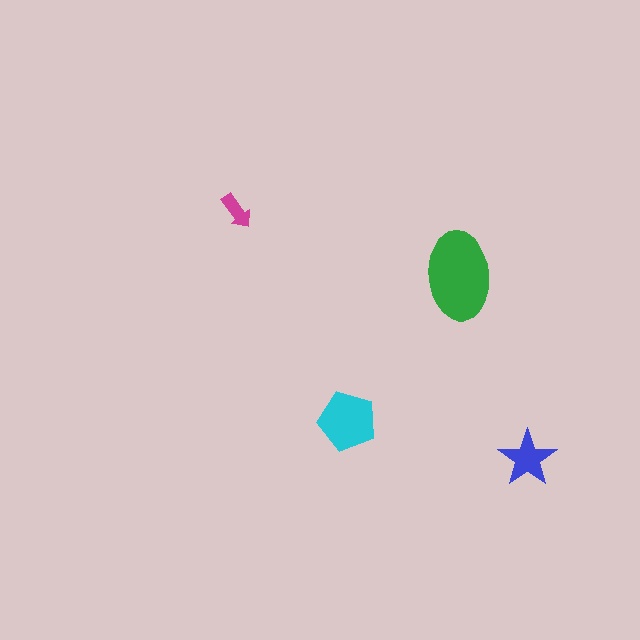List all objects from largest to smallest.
The green ellipse, the cyan pentagon, the blue star, the magenta arrow.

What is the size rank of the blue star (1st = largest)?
3rd.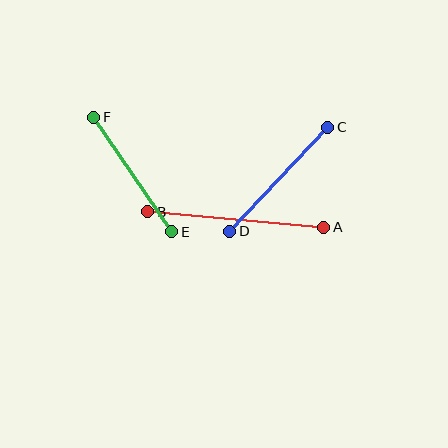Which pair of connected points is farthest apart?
Points A and B are farthest apart.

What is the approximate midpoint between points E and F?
The midpoint is at approximately (133, 174) pixels.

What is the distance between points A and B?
The distance is approximately 177 pixels.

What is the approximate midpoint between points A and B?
The midpoint is at approximately (236, 220) pixels.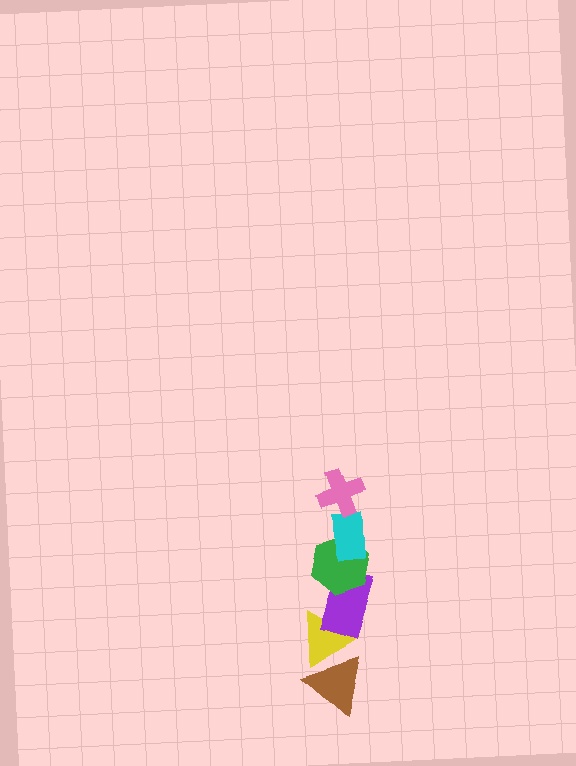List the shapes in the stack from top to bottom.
From top to bottom: the pink cross, the cyan rectangle, the green hexagon, the purple rectangle, the yellow triangle, the brown triangle.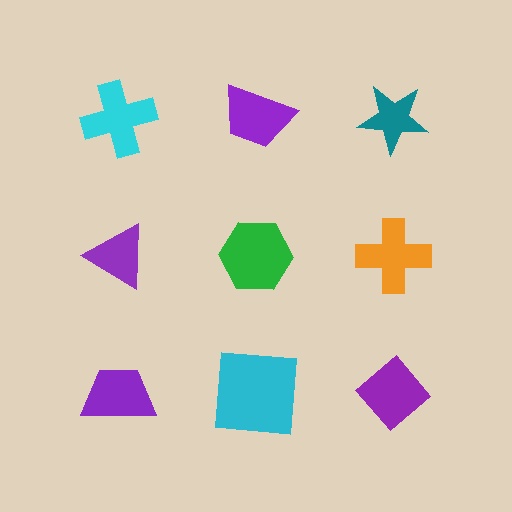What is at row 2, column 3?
An orange cross.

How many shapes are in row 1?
3 shapes.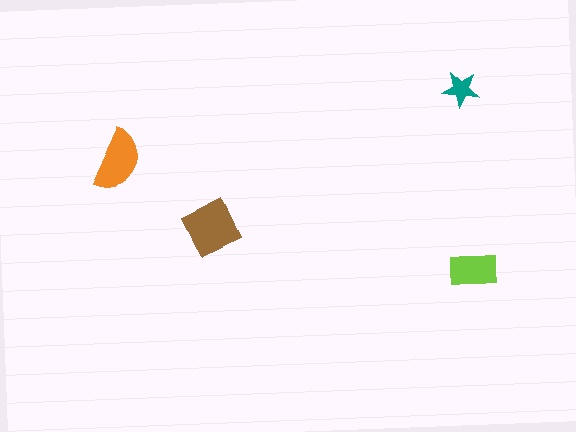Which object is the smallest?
The teal star.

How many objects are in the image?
There are 4 objects in the image.